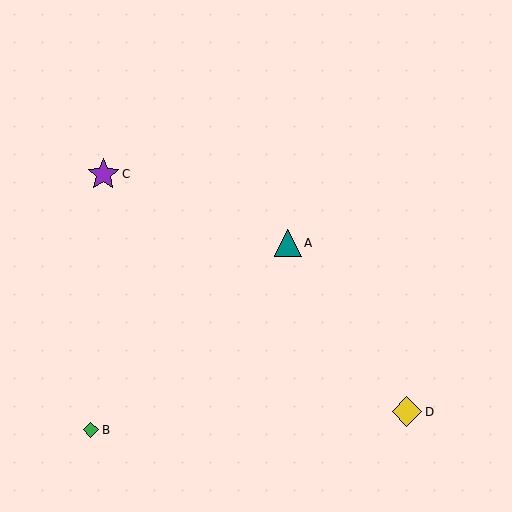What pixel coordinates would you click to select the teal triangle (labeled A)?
Click at (288, 243) to select the teal triangle A.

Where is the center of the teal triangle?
The center of the teal triangle is at (288, 243).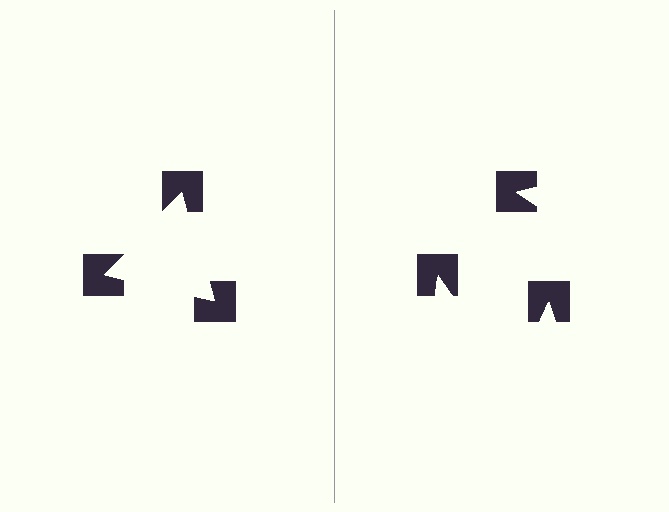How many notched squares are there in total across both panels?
6 — 3 on each side.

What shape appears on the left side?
An illusory triangle.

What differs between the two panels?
The notched squares are positioned identically on both sides; only the wedge orientations differ. On the left they align to a triangle; on the right they are misaligned.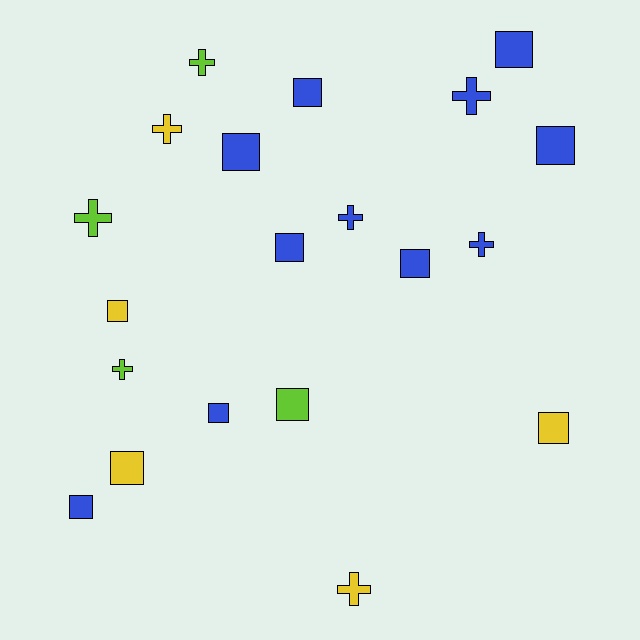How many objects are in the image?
There are 20 objects.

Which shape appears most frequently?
Square, with 12 objects.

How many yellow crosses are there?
There are 2 yellow crosses.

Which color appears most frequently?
Blue, with 11 objects.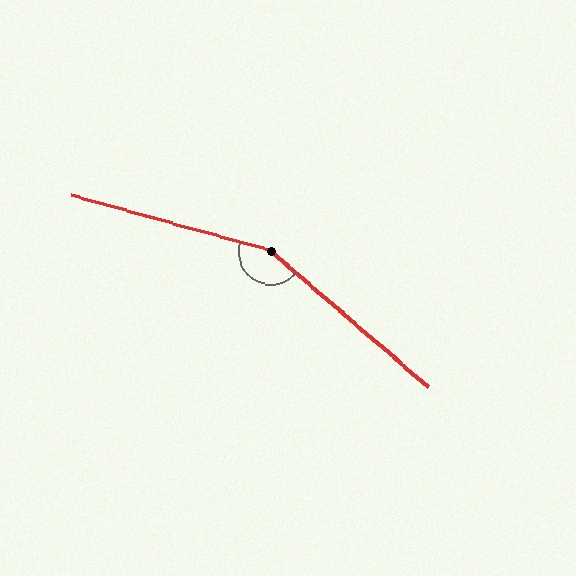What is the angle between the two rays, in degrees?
Approximately 155 degrees.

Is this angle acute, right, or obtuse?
It is obtuse.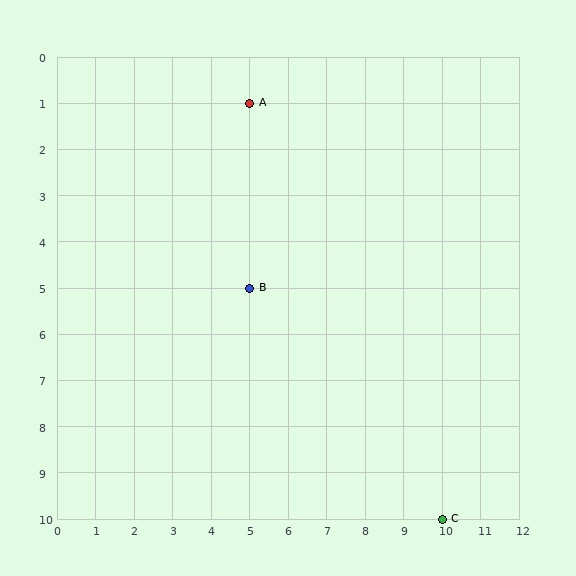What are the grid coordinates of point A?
Point A is at grid coordinates (5, 1).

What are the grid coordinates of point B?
Point B is at grid coordinates (5, 5).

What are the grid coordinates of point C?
Point C is at grid coordinates (10, 10).